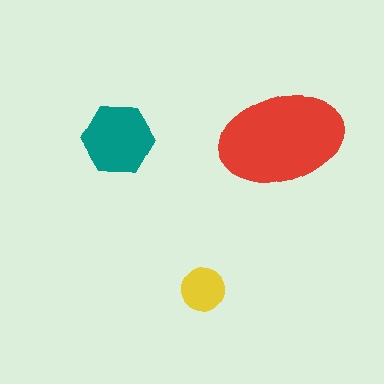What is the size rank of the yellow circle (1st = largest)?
3rd.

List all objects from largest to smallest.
The red ellipse, the teal hexagon, the yellow circle.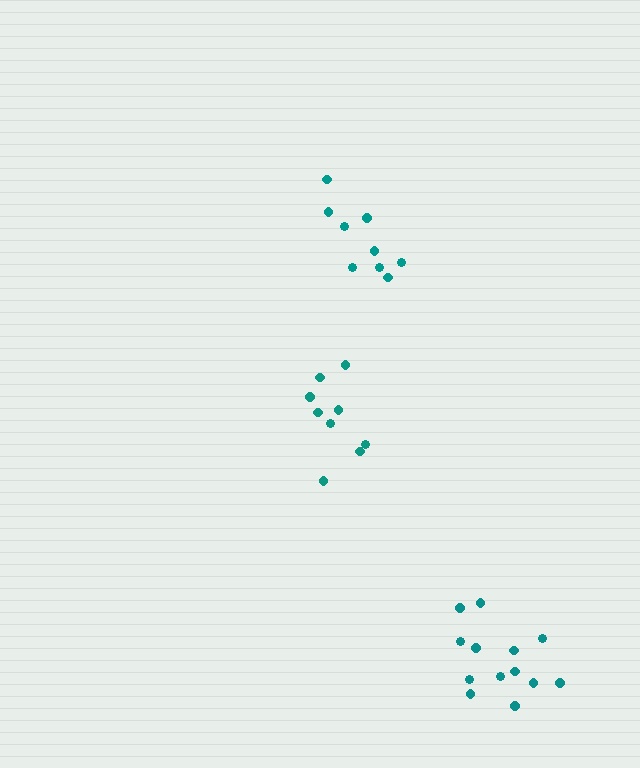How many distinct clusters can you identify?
There are 3 distinct clusters.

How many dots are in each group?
Group 1: 9 dots, Group 2: 9 dots, Group 3: 13 dots (31 total).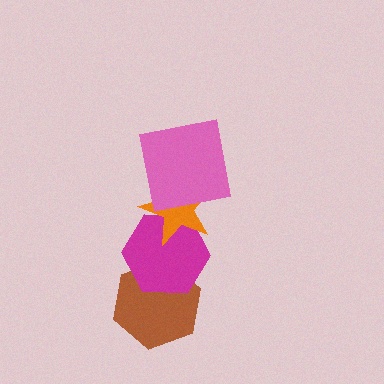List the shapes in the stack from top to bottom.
From top to bottom: the pink square, the orange star, the magenta hexagon, the brown hexagon.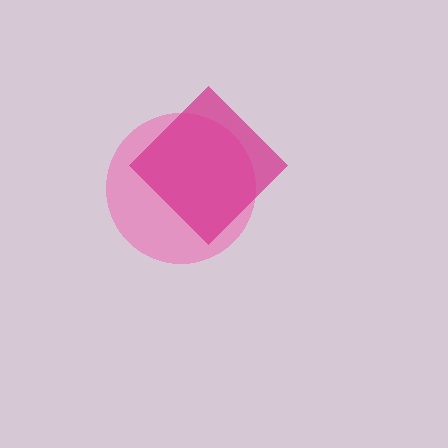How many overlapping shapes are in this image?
There are 2 overlapping shapes in the image.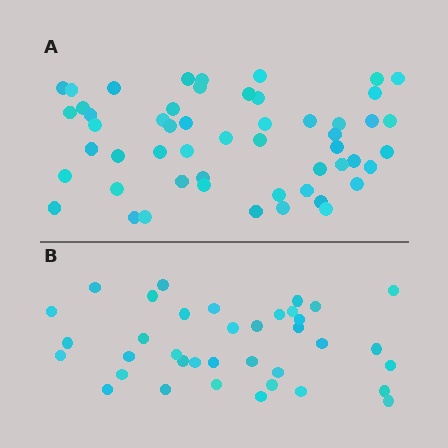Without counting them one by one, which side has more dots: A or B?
Region A (the top region) has more dots.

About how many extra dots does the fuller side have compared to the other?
Region A has approximately 15 more dots than region B.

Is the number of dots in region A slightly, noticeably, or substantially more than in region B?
Region A has noticeably more, but not dramatically so. The ratio is roughly 1.4 to 1.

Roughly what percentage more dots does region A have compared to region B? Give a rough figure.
About 45% more.